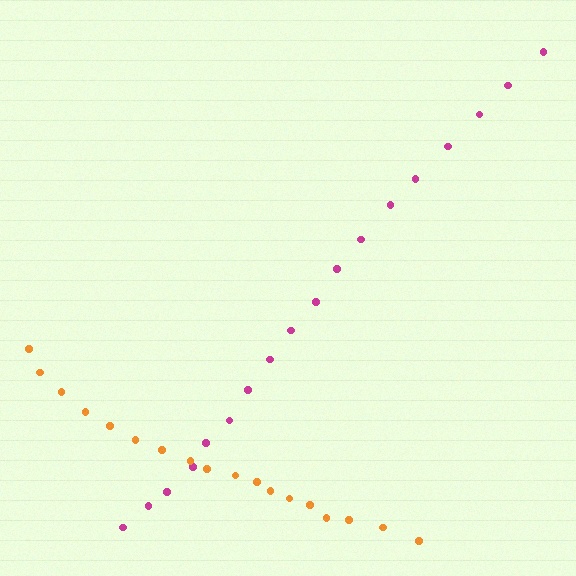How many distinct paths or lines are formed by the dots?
There are 2 distinct paths.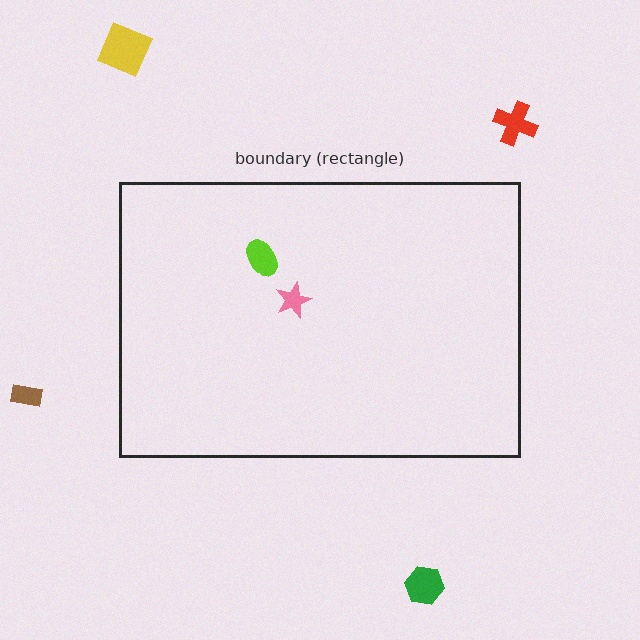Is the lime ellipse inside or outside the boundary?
Inside.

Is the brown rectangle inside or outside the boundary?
Outside.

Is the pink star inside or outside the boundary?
Inside.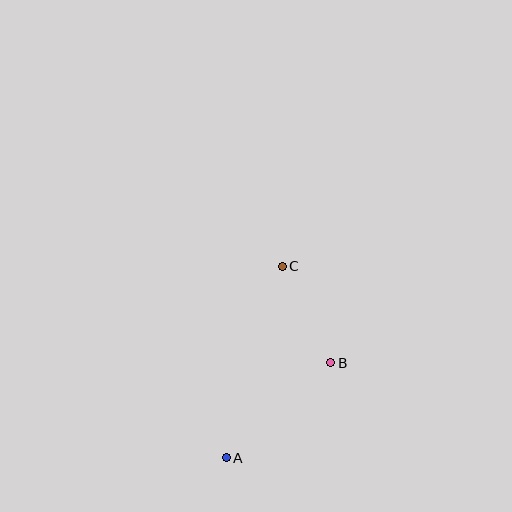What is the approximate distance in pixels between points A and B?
The distance between A and B is approximately 141 pixels.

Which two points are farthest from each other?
Points A and C are farthest from each other.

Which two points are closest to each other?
Points B and C are closest to each other.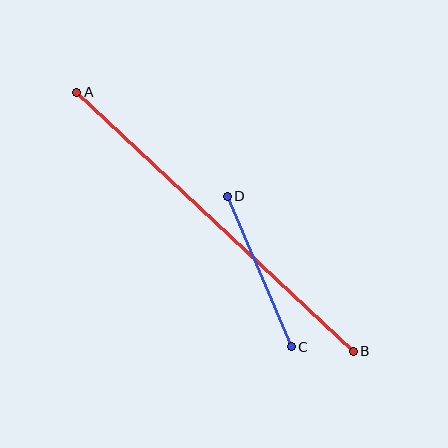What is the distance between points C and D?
The distance is approximately 164 pixels.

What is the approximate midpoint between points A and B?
The midpoint is at approximately (215, 222) pixels.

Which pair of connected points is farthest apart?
Points A and B are farthest apart.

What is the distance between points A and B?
The distance is approximately 379 pixels.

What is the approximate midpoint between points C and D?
The midpoint is at approximately (259, 272) pixels.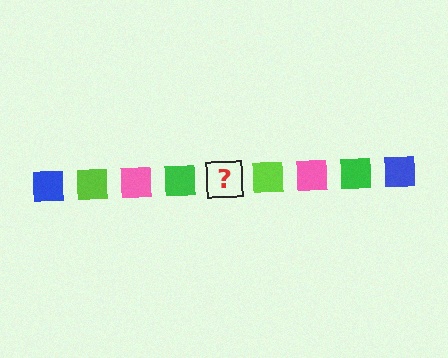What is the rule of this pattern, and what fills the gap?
The rule is that the pattern cycles through blue, lime, pink, green squares. The gap should be filled with a blue square.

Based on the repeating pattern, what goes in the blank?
The blank should be a blue square.